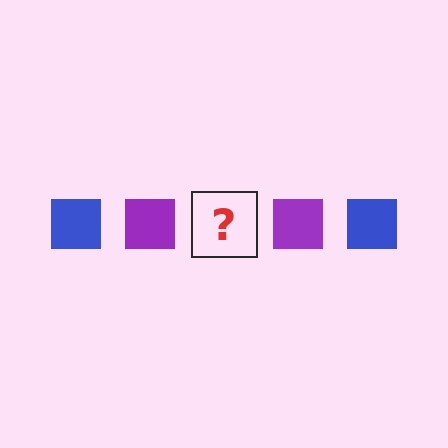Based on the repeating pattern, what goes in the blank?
The blank should be a blue square.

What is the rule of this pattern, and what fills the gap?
The rule is that the pattern cycles through blue, purple squares. The gap should be filled with a blue square.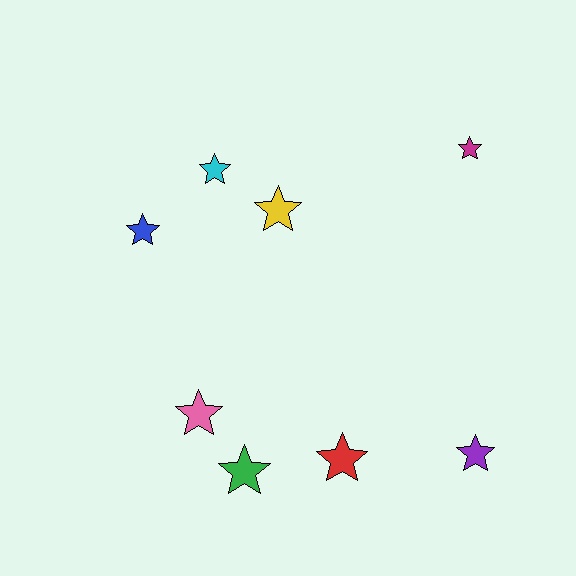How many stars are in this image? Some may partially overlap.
There are 8 stars.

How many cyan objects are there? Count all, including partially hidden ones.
There is 1 cyan object.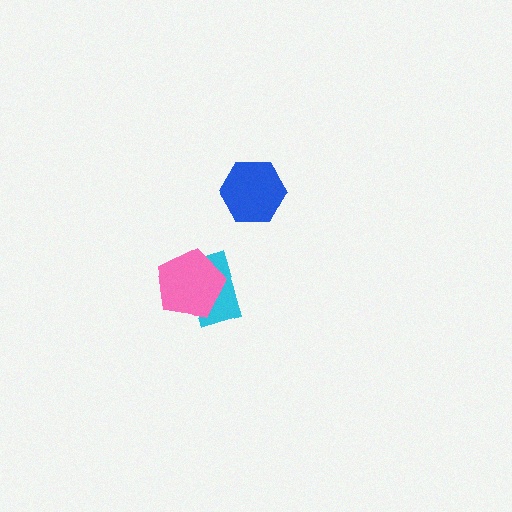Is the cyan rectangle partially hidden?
Yes, it is partially covered by another shape.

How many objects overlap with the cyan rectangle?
1 object overlaps with the cyan rectangle.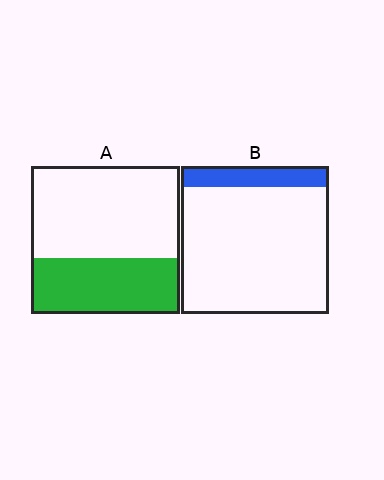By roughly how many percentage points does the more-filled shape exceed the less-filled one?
By roughly 25 percentage points (A over B).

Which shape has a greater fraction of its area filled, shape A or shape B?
Shape A.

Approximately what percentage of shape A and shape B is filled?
A is approximately 40% and B is approximately 15%.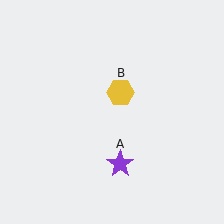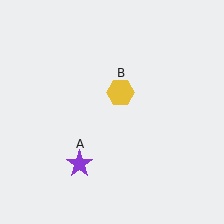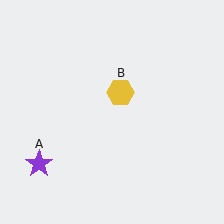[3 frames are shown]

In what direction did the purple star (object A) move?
The purple star (object A) moved left.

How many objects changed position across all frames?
1 object changed position: purple star (object A).